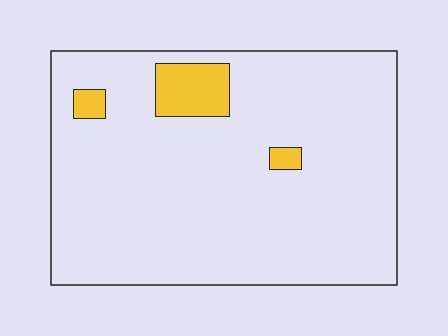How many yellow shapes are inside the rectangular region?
3.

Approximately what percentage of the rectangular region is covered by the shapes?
Approximately 5%.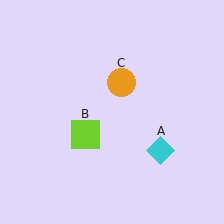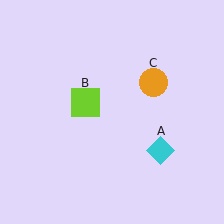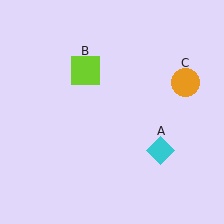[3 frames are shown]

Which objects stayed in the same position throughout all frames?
Cyan diamond (object A) remained stationary.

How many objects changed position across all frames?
2 objects changed position: lime square (object B), orange circle (object C).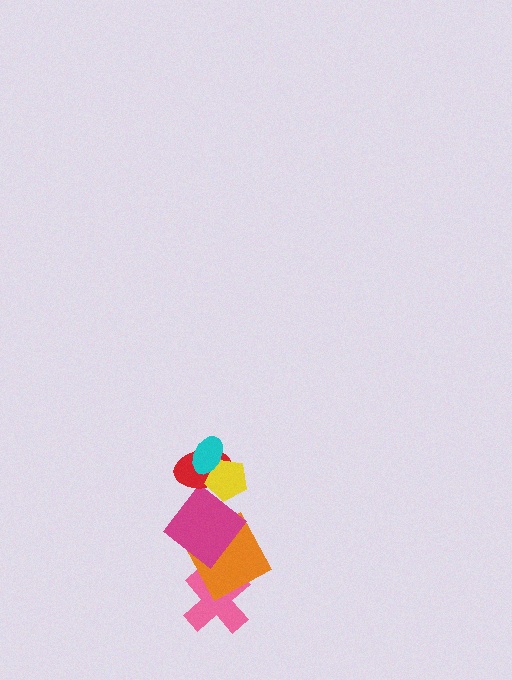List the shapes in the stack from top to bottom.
From top to bottom: the cyan ellipse, the yellow pentagon, the red ellipse, the magenta diamond, the orange square, the pink cross.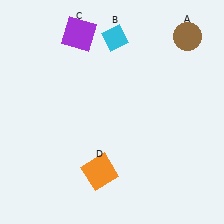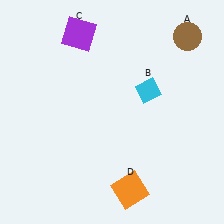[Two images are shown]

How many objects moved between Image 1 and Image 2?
2 objects moved between the two images.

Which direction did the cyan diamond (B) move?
The cyan diamond (B) moved down.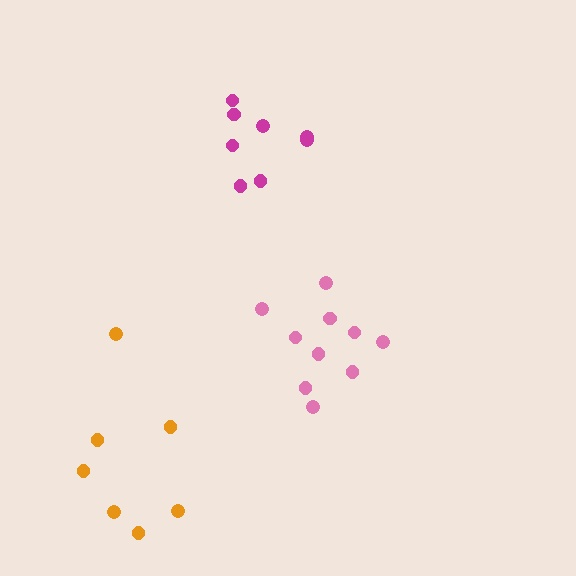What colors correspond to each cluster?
The clusters are colored: pink, orange, magenta.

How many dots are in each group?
Group 1: 10 dots, Group 2: 7 dots, Group 3: 8 dots (25 total).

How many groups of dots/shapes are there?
There are 3 groups.